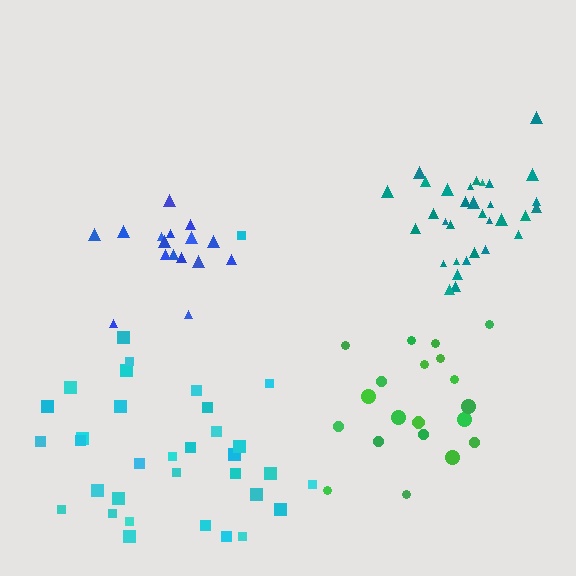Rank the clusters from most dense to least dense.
blue, teal, cyan, green.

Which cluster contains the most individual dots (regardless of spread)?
Cyan (34).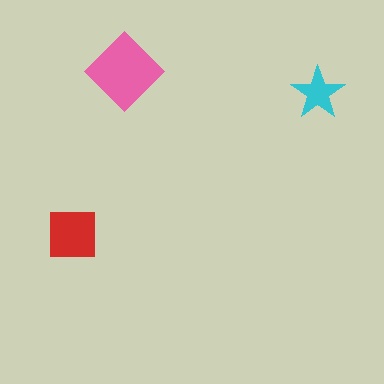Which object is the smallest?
The cyan star.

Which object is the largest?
The pink diamond.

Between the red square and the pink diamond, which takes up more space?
The pink diamond.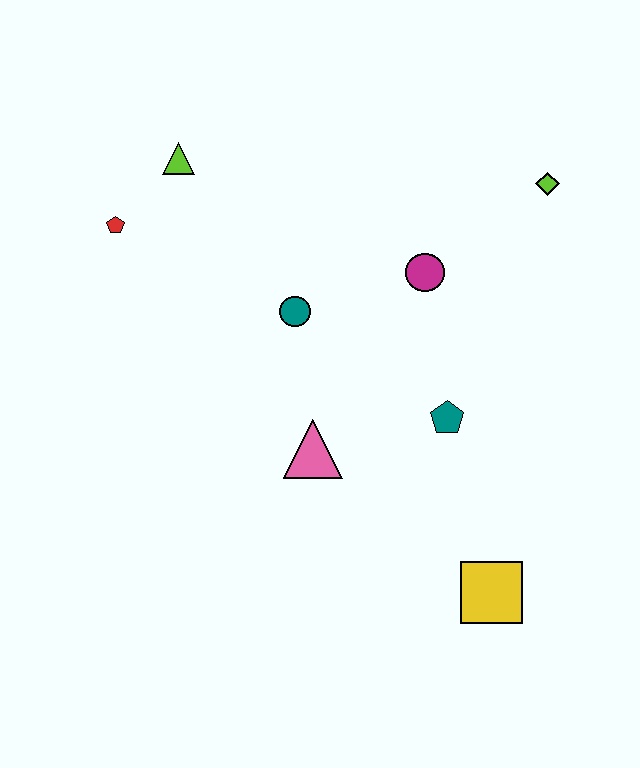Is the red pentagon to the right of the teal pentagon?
No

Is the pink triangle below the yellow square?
No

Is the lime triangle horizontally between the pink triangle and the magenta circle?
No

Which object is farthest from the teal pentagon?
The red pentagon is farthest from the teal pentagon.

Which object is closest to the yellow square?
The teal pentagon is closest to the yellow square.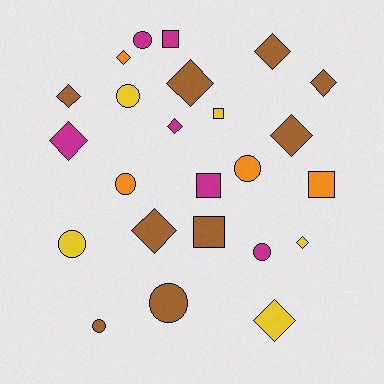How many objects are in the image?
There are 24 objects.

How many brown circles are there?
There are 2 brown circles.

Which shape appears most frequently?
Diamond, with 11 objects.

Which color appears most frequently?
Brown, with 9 objects.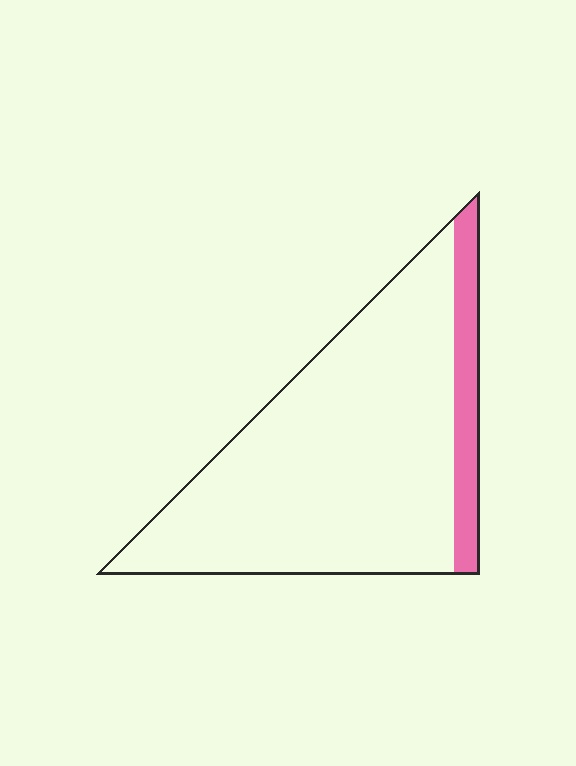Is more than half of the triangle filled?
No.